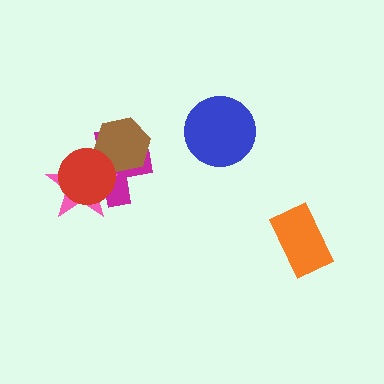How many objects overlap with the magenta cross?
3 objects overlap with the magenta cross.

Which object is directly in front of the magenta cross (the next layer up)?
The brown hexagon is directly in front of the magenta cross.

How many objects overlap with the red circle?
3 objects overlap with the red circle.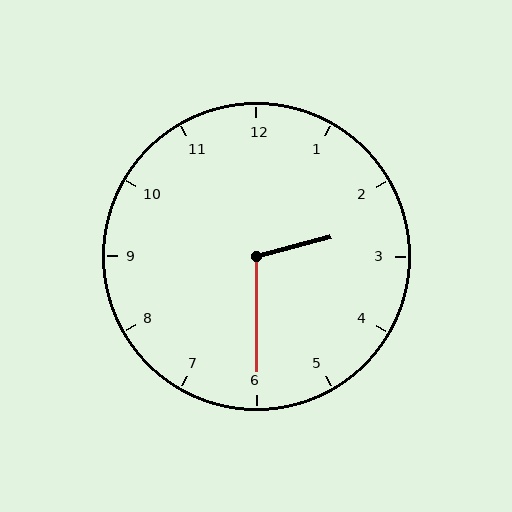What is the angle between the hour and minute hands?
Approximately 105 degrees.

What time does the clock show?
2:30.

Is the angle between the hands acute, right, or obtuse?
It is obtuse.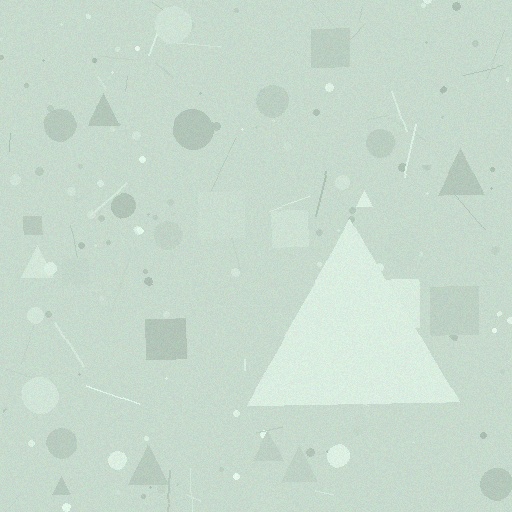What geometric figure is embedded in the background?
A triangle is embedded in the background.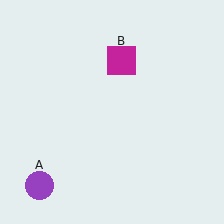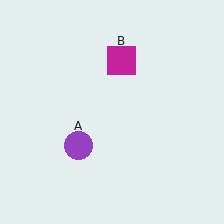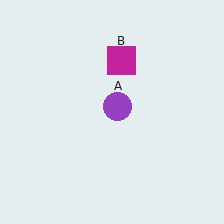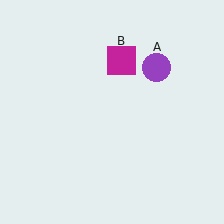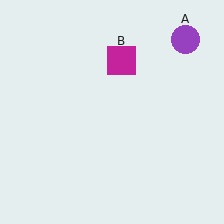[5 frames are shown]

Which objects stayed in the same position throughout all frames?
Magenta square (object B) remained stationary.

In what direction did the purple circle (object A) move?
The purple circle (object A) moved up and to the right.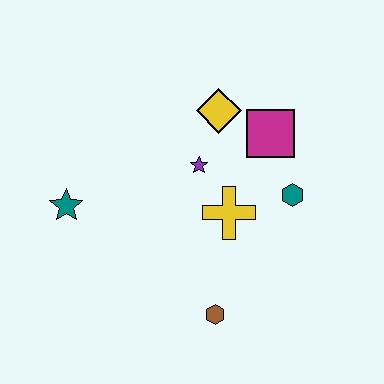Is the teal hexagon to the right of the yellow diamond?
Yes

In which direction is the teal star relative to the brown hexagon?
The teal star is to the left of the brown hexagon.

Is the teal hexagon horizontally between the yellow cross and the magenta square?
No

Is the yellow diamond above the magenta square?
Yes